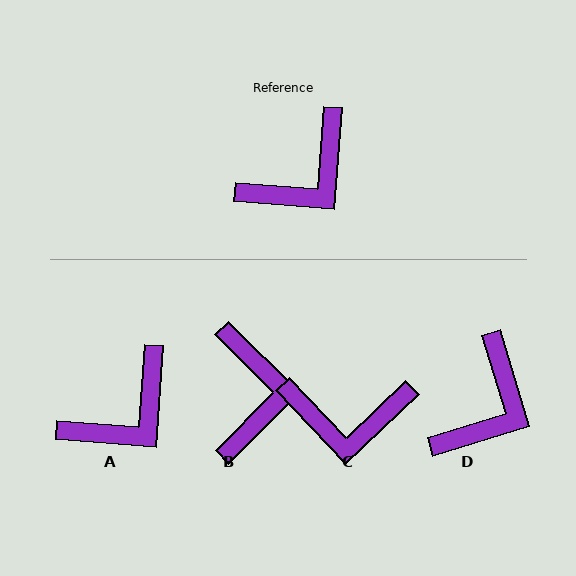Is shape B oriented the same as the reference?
No, it is off by about 49 degrees.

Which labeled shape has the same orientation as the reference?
A.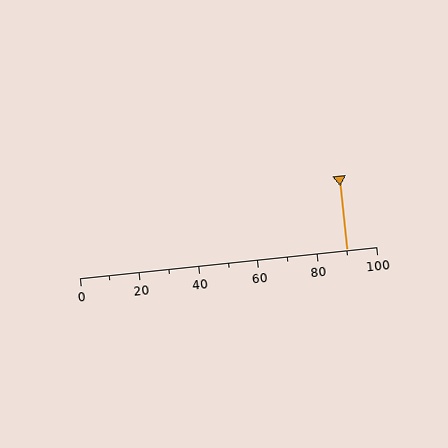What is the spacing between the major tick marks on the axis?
The major ticks are spaced 20 apart.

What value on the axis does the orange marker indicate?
The marker indicates approximately 90.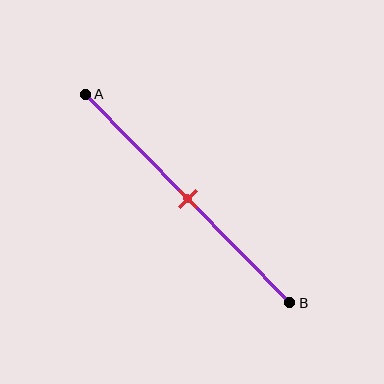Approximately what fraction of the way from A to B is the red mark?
The red mark is approximately 50% of the way from A to B.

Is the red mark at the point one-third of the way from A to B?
No, the mark is at about 50% from A, not at the 33% one-third point.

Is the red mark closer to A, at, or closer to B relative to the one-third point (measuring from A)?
The red mark is closer to point B than the one-third point of segment AB.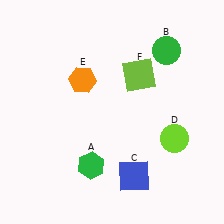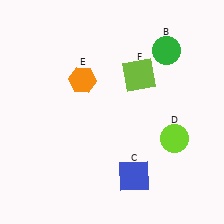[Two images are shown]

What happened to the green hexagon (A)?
The green hexagon (A) was removed in Image 2. It was in the bottom-left area of Image 1.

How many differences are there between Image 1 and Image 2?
There is 1 difference between the two images.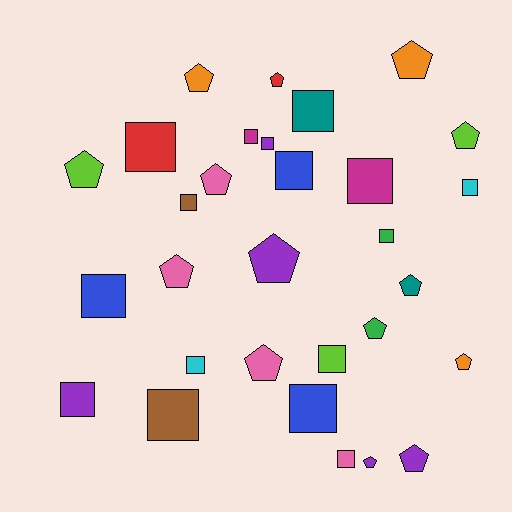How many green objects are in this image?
There are 2 green objects.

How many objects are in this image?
There are 30 objects.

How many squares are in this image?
There are 16 squares.